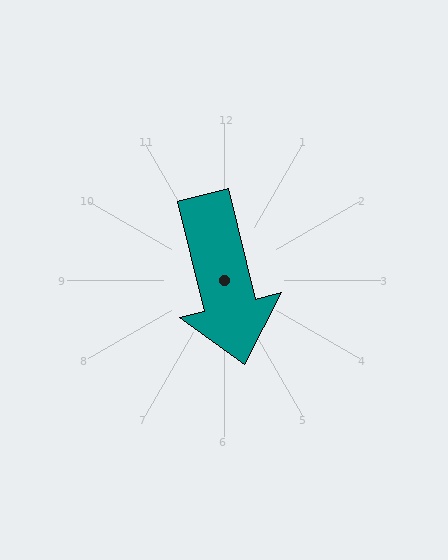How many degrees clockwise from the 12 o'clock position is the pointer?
Approximately 166 degrees.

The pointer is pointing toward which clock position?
Roughly 6 o'clock.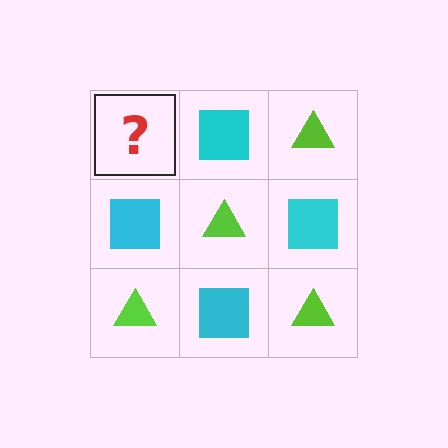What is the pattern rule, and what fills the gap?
The rule is that it alternates lime triangle and cyan square in a checkerboard pattern. The gap should be filled with a lime triangle.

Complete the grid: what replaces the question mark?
The question mark should be replaced with a lime triangle.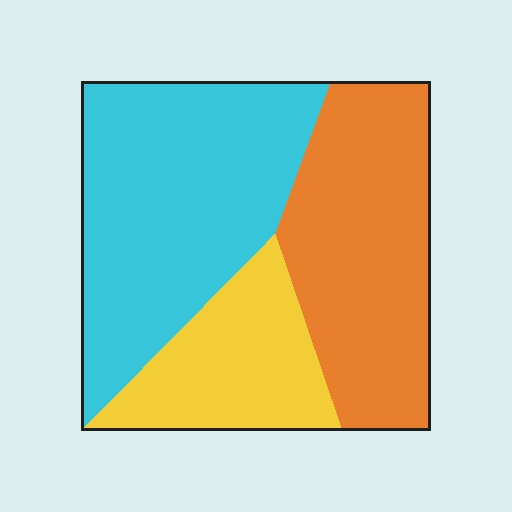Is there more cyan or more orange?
Cyan.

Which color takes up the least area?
Yellow, at roughly 20%.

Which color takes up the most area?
Cyan, at roughly 45%.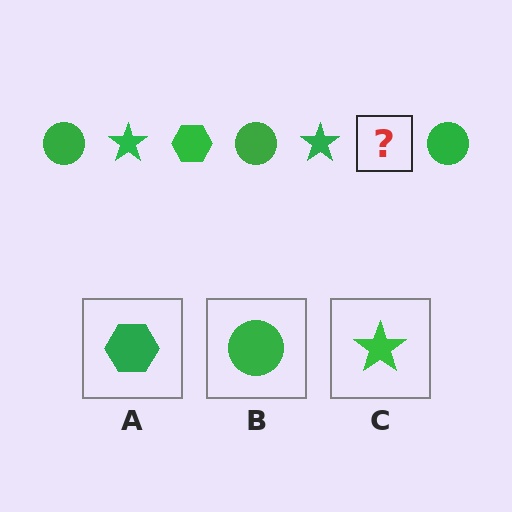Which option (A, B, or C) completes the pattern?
A.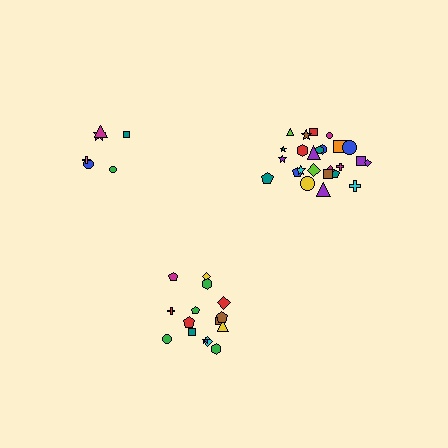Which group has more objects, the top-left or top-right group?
The top-right group.